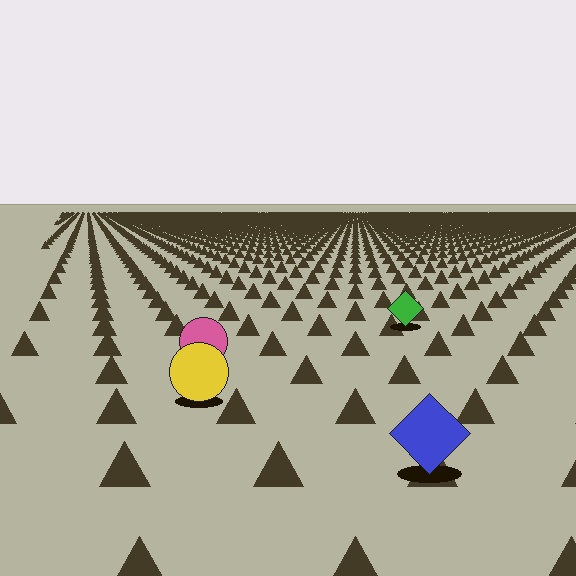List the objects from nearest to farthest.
From nearest to farthest: the blue diamond, the yellow circle, the pink circle, the green diamond.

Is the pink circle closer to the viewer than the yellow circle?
No. The yellow circle is closer — you can tell from the texture gradient: the ground texture is coarser near it.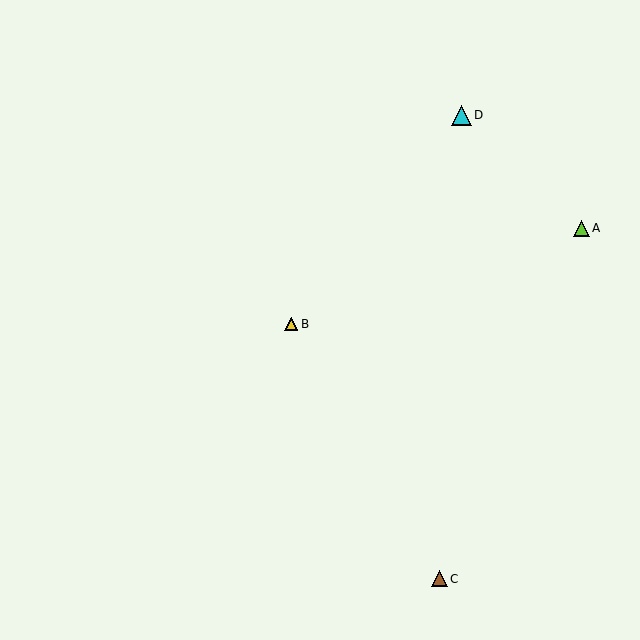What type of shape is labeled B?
Shape B is a yellow triangle.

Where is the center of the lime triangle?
The center of the lime triangle is at (581, 228).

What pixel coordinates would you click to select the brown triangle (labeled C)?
Click at (440, 579) to select the brown triangle C.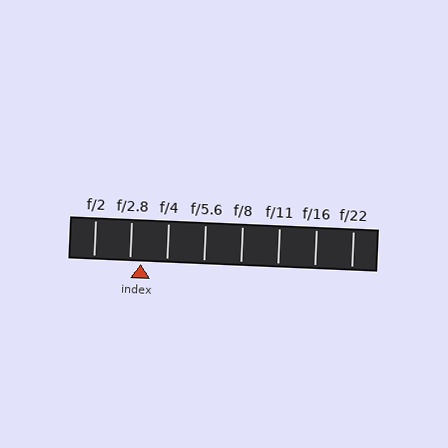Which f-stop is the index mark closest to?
The index mark is closest to f/2.8.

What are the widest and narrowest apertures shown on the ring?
The widest aperture shown is f/2 and the narrowest is f/22.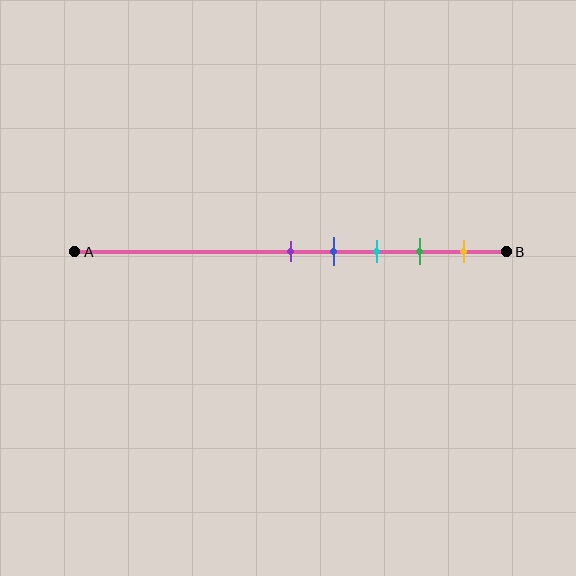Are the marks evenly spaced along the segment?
Yes, the marks are approximately evenly spaced.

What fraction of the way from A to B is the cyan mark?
The cyan mark is approximately 70% (0.7) of the way from A to B.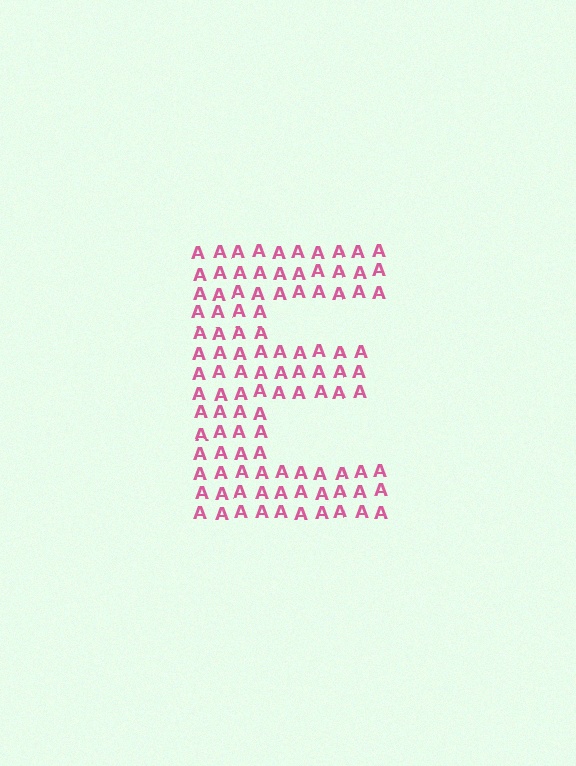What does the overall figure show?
The overall figure shows the letter E.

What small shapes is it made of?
It is made of small letter A's.